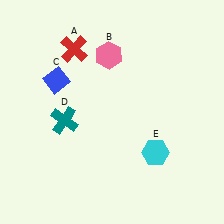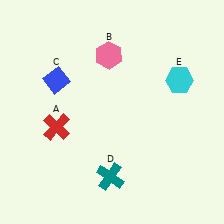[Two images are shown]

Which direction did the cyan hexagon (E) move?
The cyan hexagon (E) moved up.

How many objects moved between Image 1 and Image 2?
3 objects moved between the two images.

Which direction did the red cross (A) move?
The red cross (A) moved down.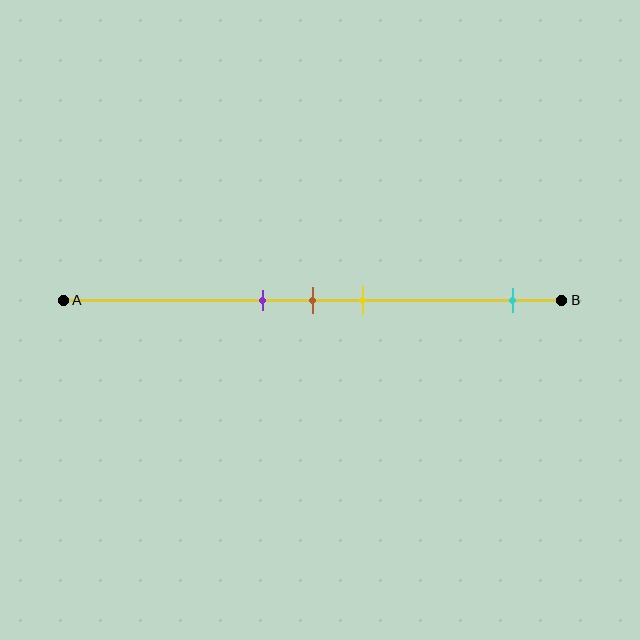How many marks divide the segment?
There are 4 marks dividing the segment.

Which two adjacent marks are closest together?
The purple and brown marks are the closest adjacent pair.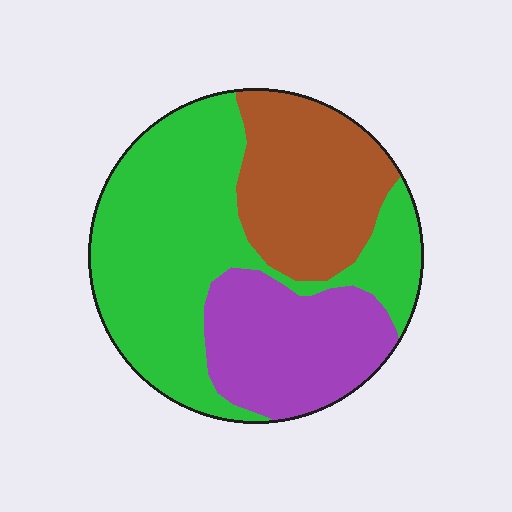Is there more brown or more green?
Green.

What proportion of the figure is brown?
Brown covers 26% of the figure.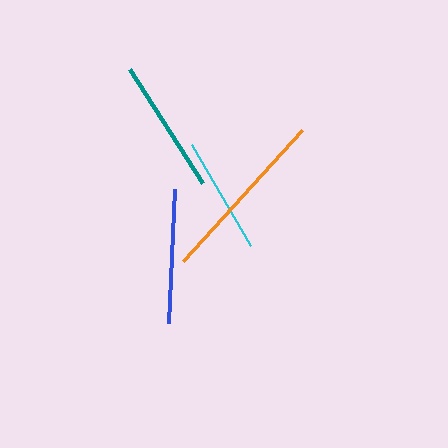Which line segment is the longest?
The orange line is the longest at approximately 177 pixels.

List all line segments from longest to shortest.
From longest to shortest: orange, teal, blue, cyan.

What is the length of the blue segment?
The blue segment is approximately 134 pixels long.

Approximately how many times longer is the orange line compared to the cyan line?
The orange line is approximately 1.5 times the length of the cyan line.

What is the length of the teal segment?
The teal segment is approximately 134 pixels long.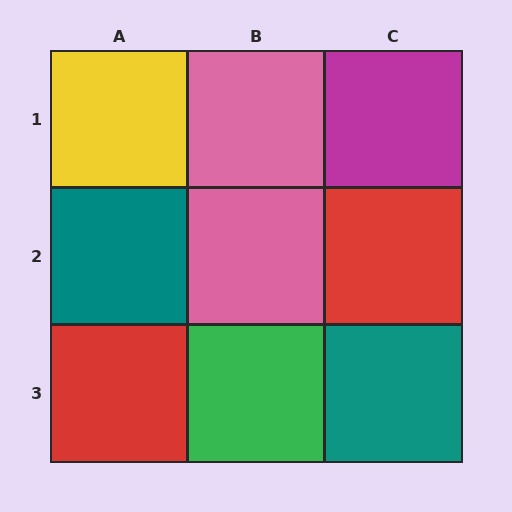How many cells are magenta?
1 cell is magenta.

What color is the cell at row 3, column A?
Red.